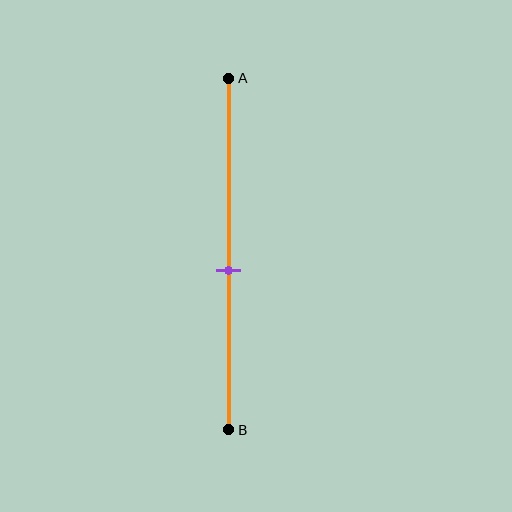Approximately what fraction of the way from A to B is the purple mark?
The purple mark is approximately 55% of the way from A to B.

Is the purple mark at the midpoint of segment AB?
No, the mark is at about 55% from A, not at the 50% midpoint.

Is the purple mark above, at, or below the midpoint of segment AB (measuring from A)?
The purple mark is below the midpoint of segment AB.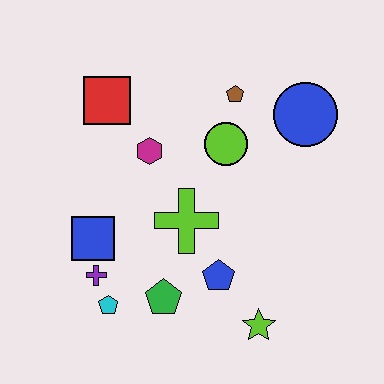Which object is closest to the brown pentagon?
The lime circle is closest to the brown pentagon.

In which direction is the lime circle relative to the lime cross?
The lime circle is above the lime cross.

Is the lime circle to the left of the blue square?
No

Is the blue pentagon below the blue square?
Yes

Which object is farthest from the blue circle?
The cyan pentagon is farthest from the blue circle.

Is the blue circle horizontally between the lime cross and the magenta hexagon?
No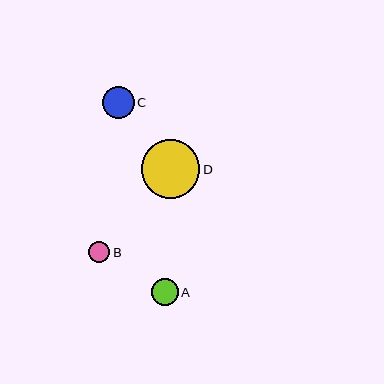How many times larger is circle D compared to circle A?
Circle D is approximately 2.1 times the size of circle A.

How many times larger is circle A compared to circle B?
Circle A is approximately 1.3 times the size of circle B.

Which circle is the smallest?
Circle B is the smallest with a size of approximately 21 pixels.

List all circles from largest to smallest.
From largest to smallest: D, C, A, B.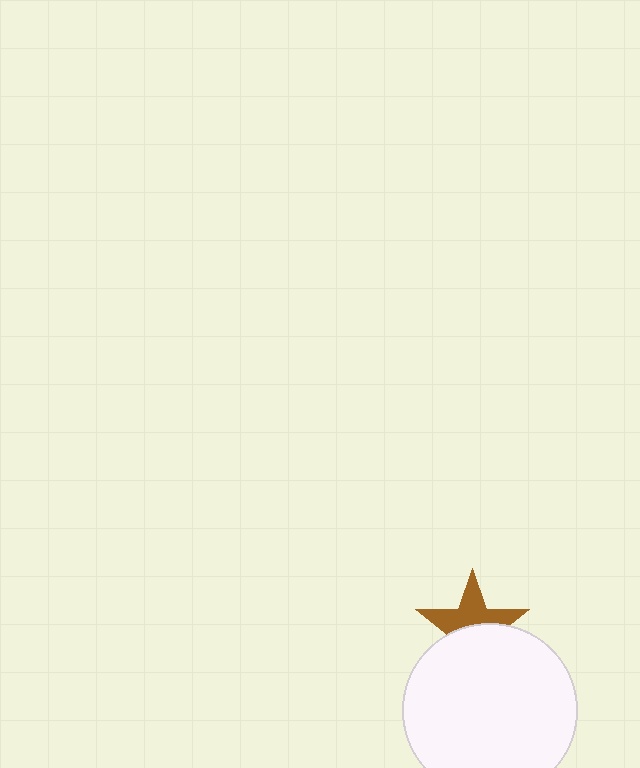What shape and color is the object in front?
The object in front is a white circle.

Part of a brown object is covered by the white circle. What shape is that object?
It is a star.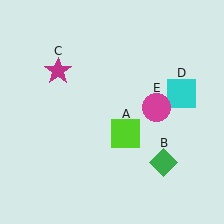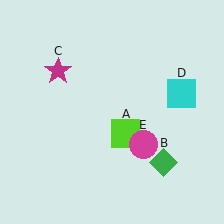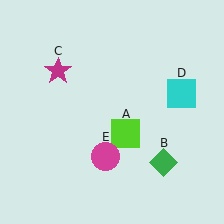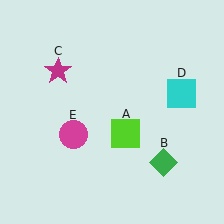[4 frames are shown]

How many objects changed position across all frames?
1 object changed position: magenta circle (object E).